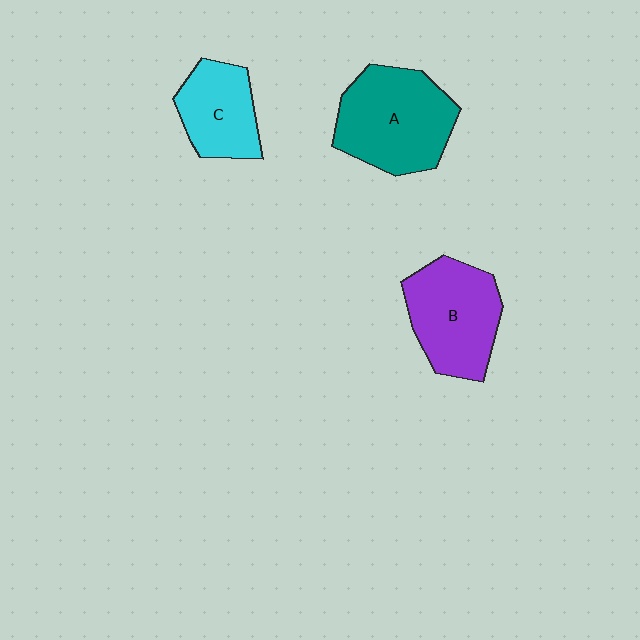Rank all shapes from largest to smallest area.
From largest to smallest: A (teal), B (purple), C (cyan).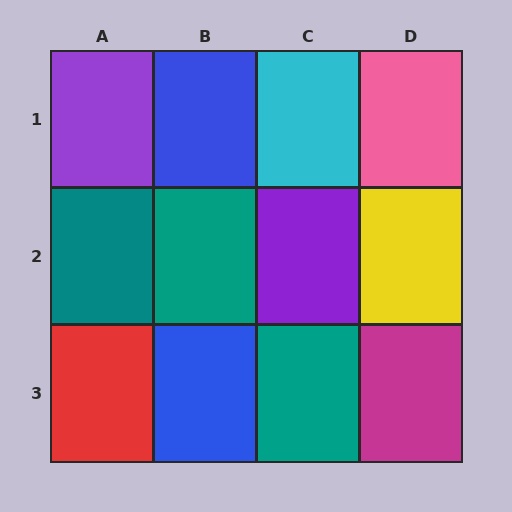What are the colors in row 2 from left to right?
Teal, teal, purple, yellow.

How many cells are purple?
2 cells are purple.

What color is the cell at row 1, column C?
Cyan.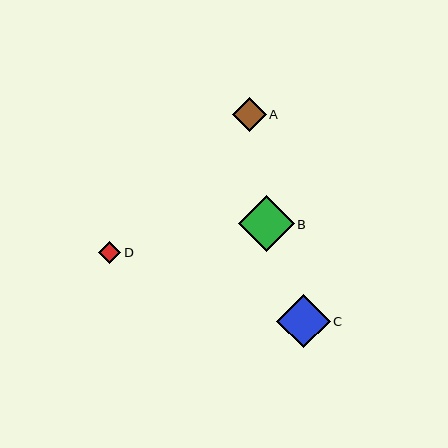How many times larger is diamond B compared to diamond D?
Diamond B is approximately 2.5 times the size of diamond D.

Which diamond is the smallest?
Diamond D is the smallest with a size of approximately 22 pixels.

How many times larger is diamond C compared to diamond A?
Diamond C is approximately 1.6 times the size of diamond A.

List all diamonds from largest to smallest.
From largest to smallest: B, C, A, D.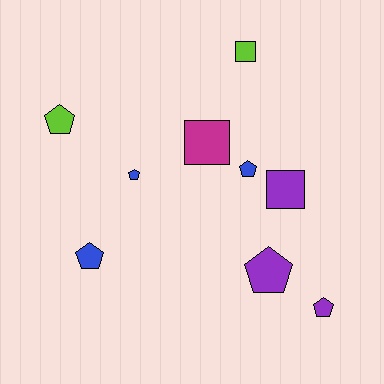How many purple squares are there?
There is 1 purple square.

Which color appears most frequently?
Blue, with 3 objects.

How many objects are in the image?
There are 9 objects.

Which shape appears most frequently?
Pentagon, with 6 objects.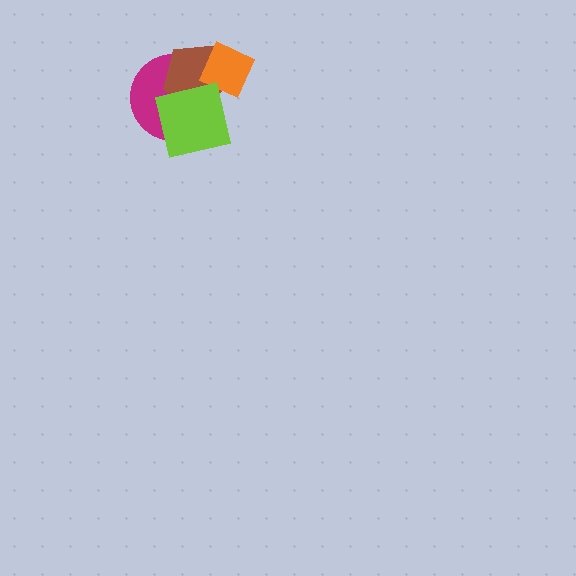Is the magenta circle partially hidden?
Yes, it is partially covered by another shape.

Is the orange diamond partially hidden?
No, no other shape covers it.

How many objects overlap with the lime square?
2 objects overlap with the lime square.